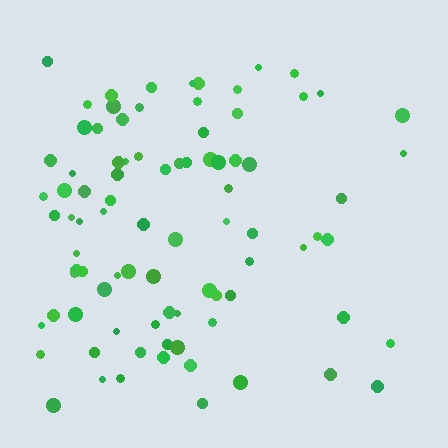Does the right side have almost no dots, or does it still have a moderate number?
Still a moderate number, just noticeably fewer than the left.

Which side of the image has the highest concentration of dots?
The left.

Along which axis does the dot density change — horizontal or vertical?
Horizontal.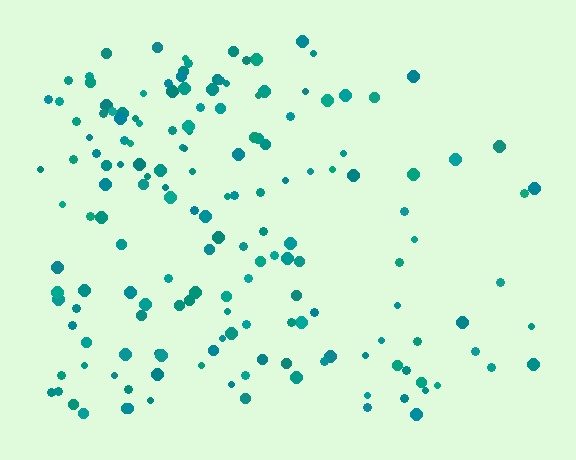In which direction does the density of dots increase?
From right to left, with the left side densest.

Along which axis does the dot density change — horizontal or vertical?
Horizontal.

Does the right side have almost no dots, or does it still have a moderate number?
Still a moderate number, just noticeably fewer than the left.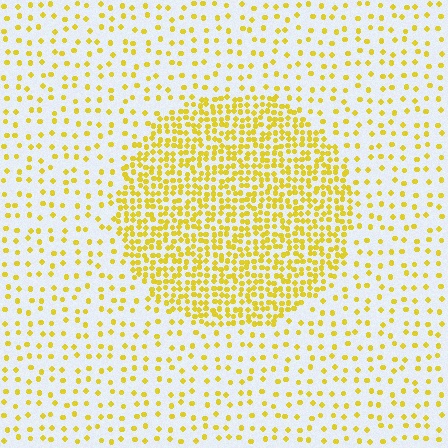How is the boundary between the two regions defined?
The boundary is defined by a change in element density (approximately 3.0x ratio). All elements are the same color, size, and shape.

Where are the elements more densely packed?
The elements are more densely packed inside the circle boundary.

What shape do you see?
I see a circle.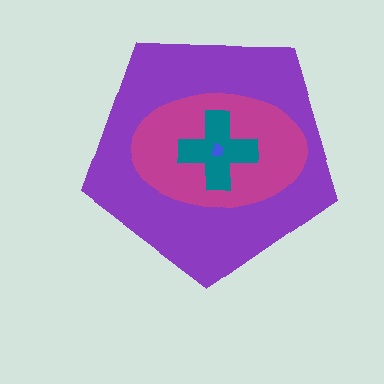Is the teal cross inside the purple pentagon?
Yes.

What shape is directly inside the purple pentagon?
The magenta ellipse.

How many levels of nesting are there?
4.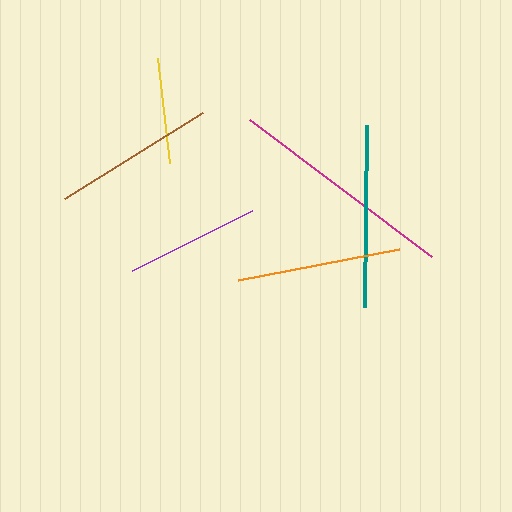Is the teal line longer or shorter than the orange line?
The teal line is longer than the orange line.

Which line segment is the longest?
The magenta line is the longest at approximately 228 pixels.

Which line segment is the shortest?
The yellow line is the shortest at approximately 106 pixels.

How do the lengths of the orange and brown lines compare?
The orange and brown lines are approximately the same length.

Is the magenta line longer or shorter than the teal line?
The magenta line is longer than the teal line.